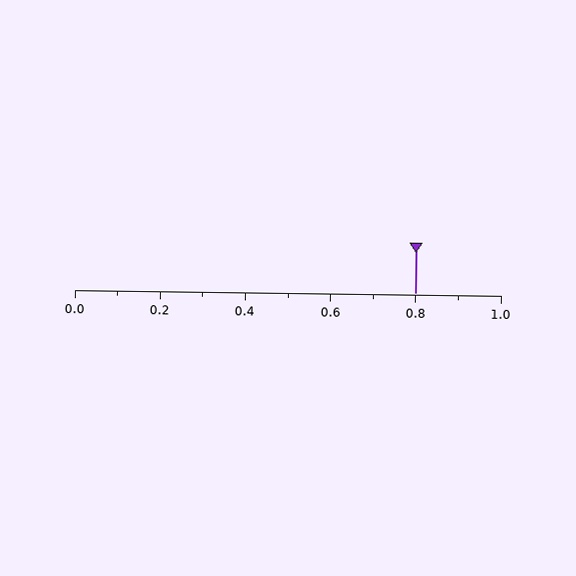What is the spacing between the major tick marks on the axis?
The major ticks are spaced 0.2 apart.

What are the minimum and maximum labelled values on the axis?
The axis runs from 0.0 to 1.0.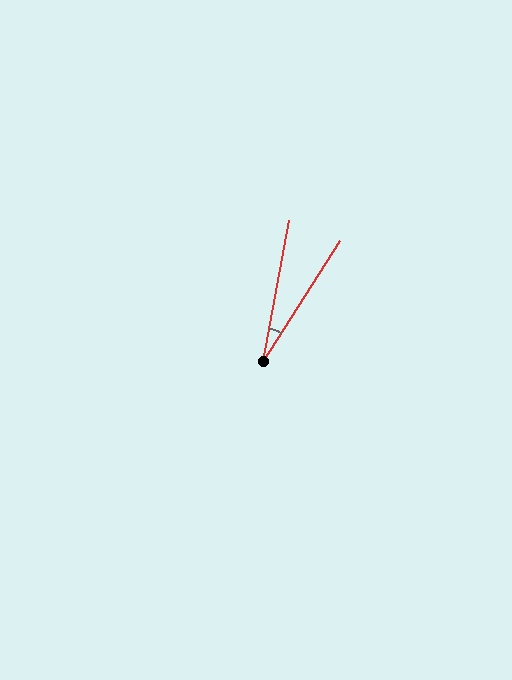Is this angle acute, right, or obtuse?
It is acute.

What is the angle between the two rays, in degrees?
Approximately 22 degrees.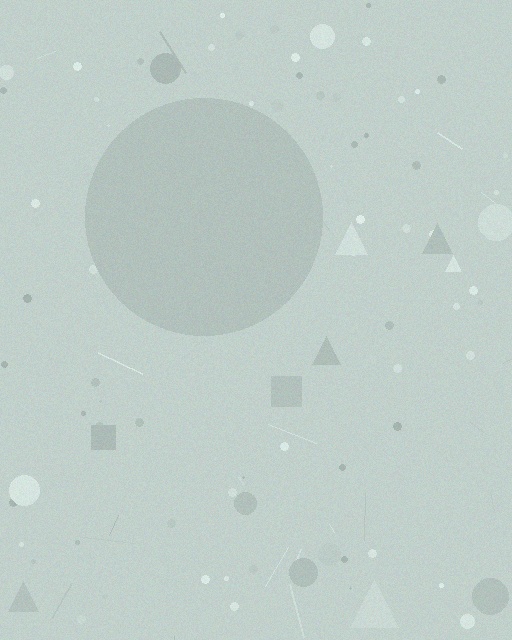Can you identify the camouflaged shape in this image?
The camouflaged shape is a circle.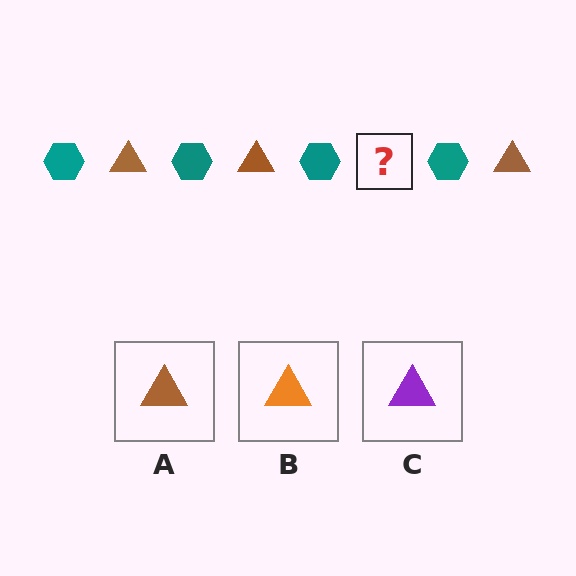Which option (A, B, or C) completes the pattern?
A.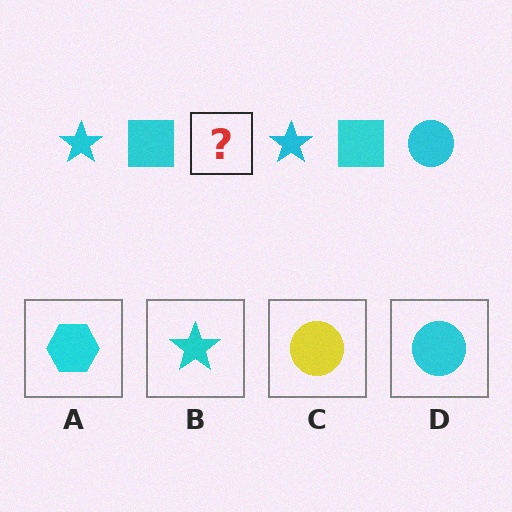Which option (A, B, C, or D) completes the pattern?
D.